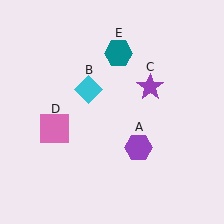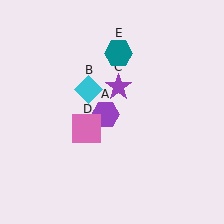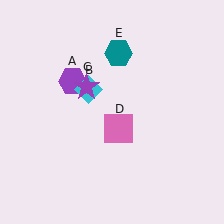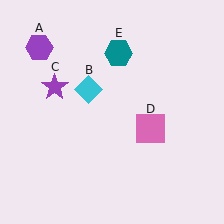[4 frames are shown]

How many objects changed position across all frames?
3 objects changed position: purple hexagon (object A), purple star (object C), pink square (object D).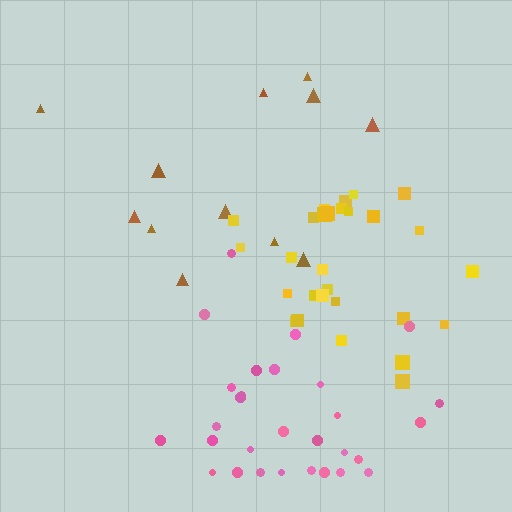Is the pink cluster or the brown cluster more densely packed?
Pink.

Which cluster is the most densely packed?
Pink.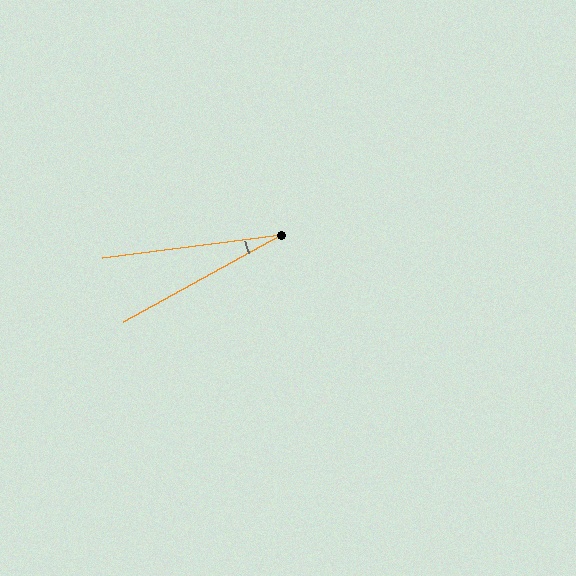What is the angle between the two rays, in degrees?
Approximately 22 degrees.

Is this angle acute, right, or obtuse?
It is acute.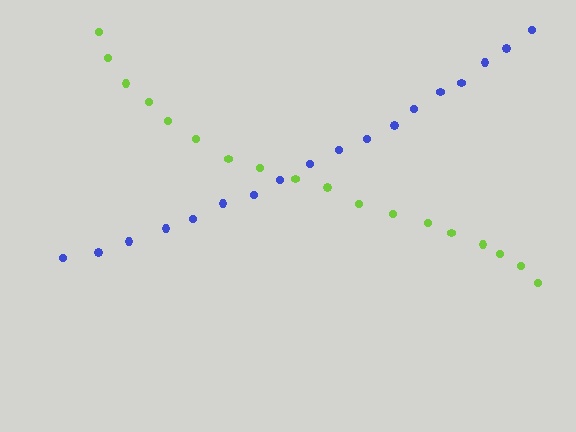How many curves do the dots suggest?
There are 2 distinct paths.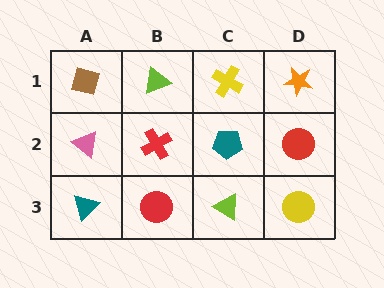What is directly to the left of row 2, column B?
A pink triangle.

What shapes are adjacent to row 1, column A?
A pink triangle (row 2, column A), a lime triangle (row 1, column B).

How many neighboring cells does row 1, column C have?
3.